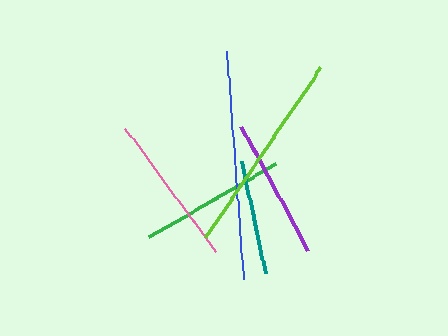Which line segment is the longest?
The blue line is the longest at approximately 228 pixels.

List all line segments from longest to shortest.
From longest to shortest: blue, lime, pink, green, purple, teal.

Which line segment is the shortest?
The teal line is the shortest at approximately 115 pixels.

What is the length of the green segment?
The green segment is approximately 146 pixels long.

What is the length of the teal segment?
The teal segment is approximately 115 pixels long.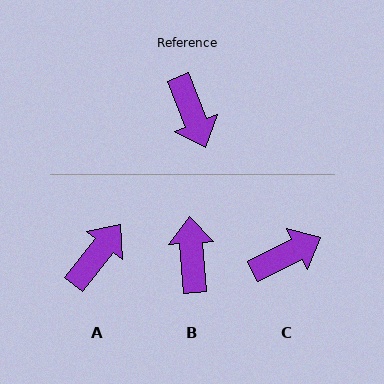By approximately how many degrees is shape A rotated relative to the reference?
Approximately 120 degrees counter-clockwise.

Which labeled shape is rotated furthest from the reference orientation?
B, about 163 degrees away.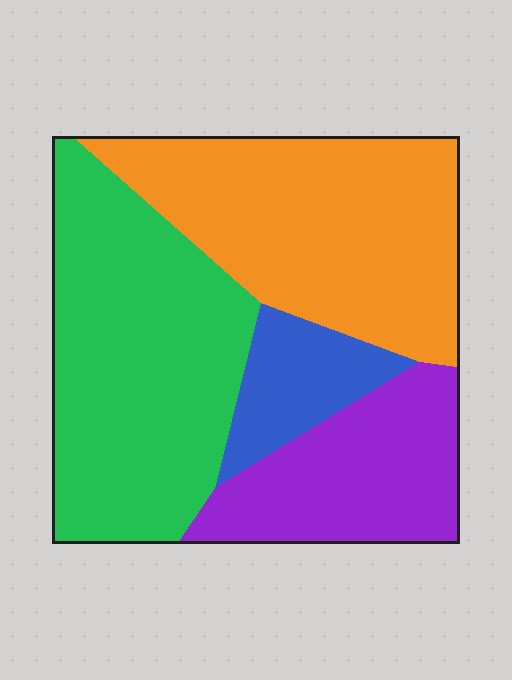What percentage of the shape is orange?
Orange covers around 35% of the shape.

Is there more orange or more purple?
Orange.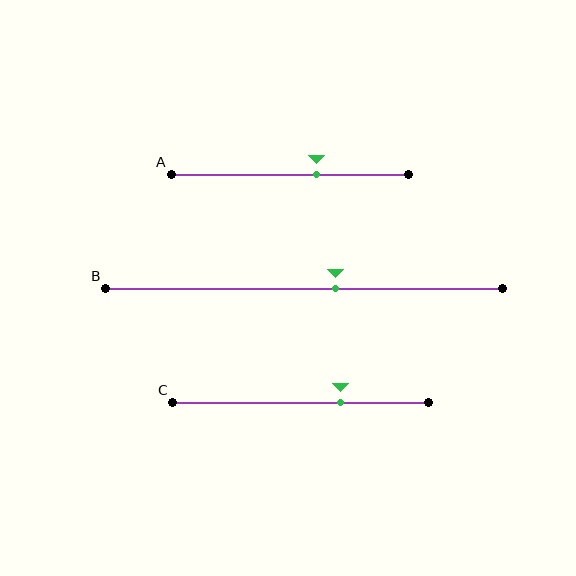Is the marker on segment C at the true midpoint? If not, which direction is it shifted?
No, the marker on segment C is shifted to the right by about 16% of the segment length.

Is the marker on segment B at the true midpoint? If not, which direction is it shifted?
No, the marker on segment B is shifted to the right by about 8% of the segment length.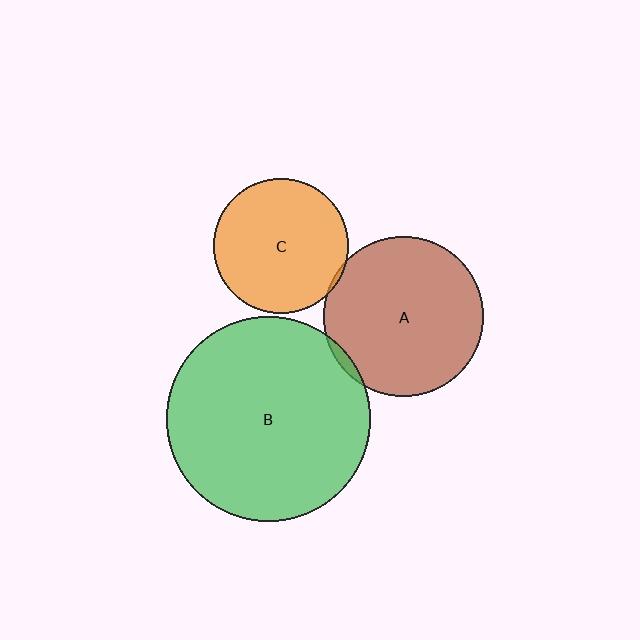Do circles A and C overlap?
Yes.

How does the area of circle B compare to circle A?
Approximately 1.6 times.